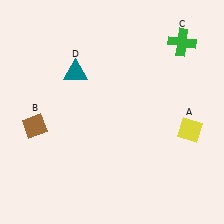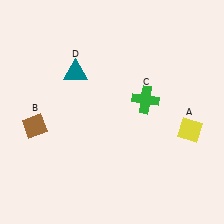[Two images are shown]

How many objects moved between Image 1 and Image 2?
1 object moved between the two images.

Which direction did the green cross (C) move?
The green cross (C) moved down.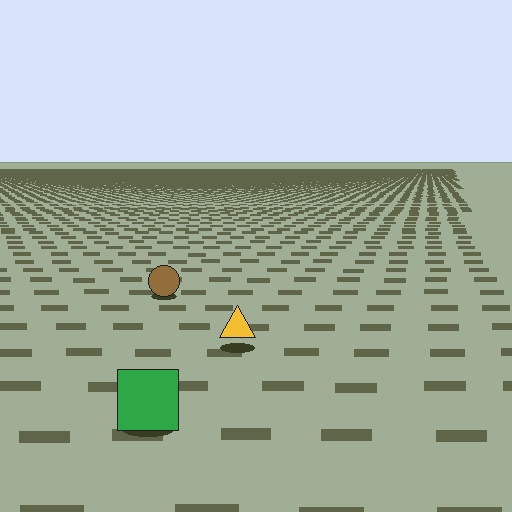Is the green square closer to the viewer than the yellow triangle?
Yes. The green square is closer — you can tell from the texture gradient: the ground texture is coarser near it.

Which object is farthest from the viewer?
The brown circle is farthest from the viewer. It appears smaller and the ground texture around it is denser.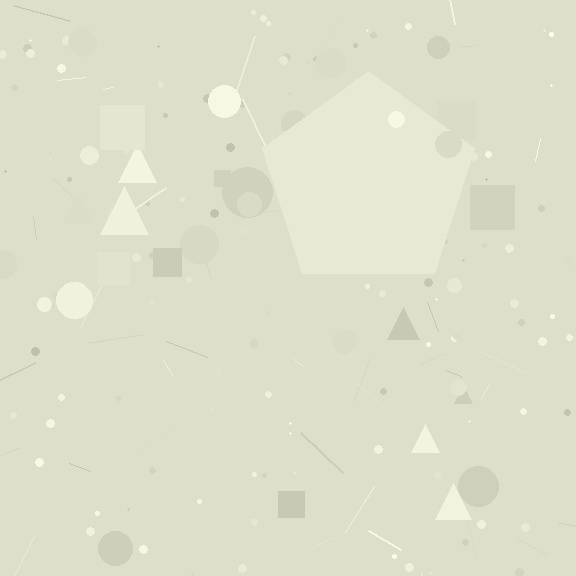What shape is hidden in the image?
A pentagon is hidden in the image.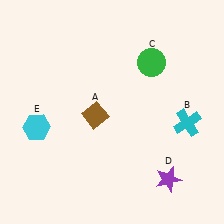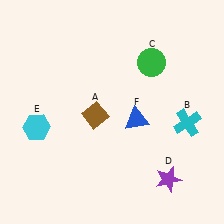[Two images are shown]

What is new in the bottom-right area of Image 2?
A blue triangle (F) was added in the bottom-right area of Image 2.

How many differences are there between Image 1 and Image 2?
There is 1 difference between the two images.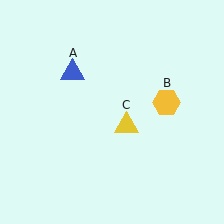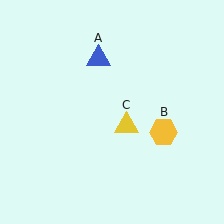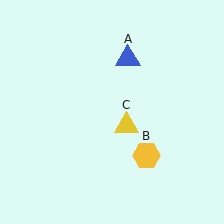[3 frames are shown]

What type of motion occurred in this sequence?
The blue triangle (object A), yellow hexagon (object B) rotated clockwise around the center of the scene.